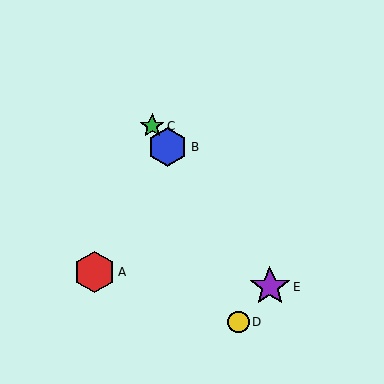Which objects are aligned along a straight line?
Objects B, C, E are aligned along a straight line.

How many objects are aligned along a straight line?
3 objects (B, C, E) are aligned along a straight line.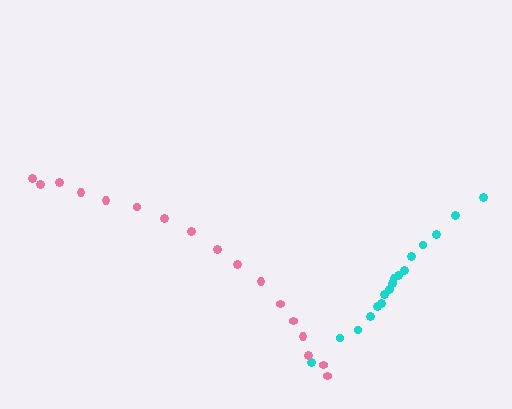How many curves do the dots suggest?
There are 2 distinct paths.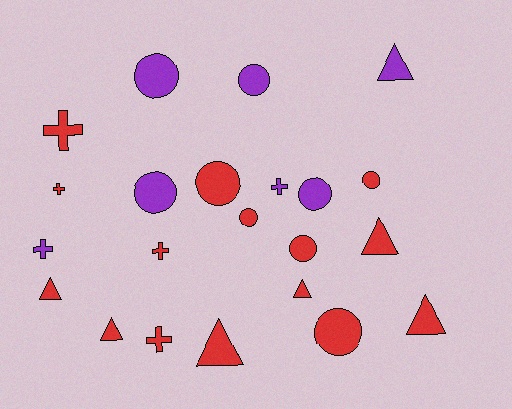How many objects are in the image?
There are 22 objects.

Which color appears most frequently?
Red, with 15 objects.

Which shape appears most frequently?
Circle, with 9 objects.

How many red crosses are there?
There are 4 red crosses.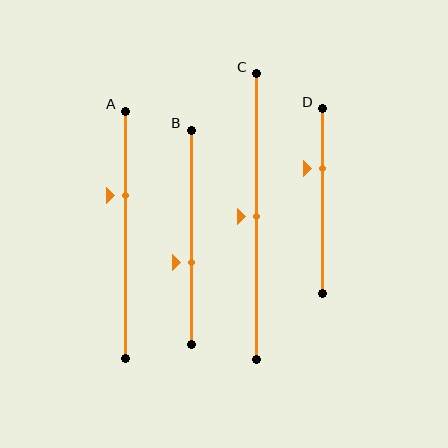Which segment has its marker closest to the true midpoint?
Segment C has its marker closest to the true midpoint.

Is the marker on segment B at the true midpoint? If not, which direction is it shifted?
No, the marker on segment B is shifted downward by about 12% of the segment length.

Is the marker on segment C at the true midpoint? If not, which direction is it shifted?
Yes, the marker on segment C is at the true midpoint.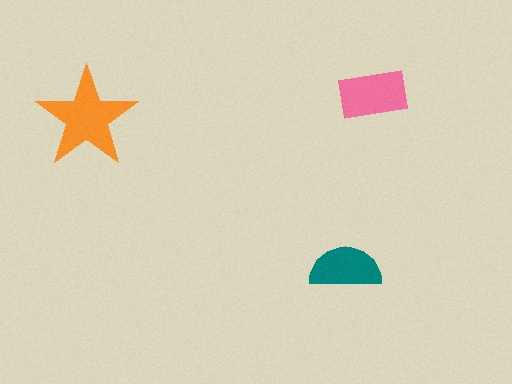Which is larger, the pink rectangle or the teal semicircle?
The pink rectangle.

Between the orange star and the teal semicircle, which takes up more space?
The orange star.